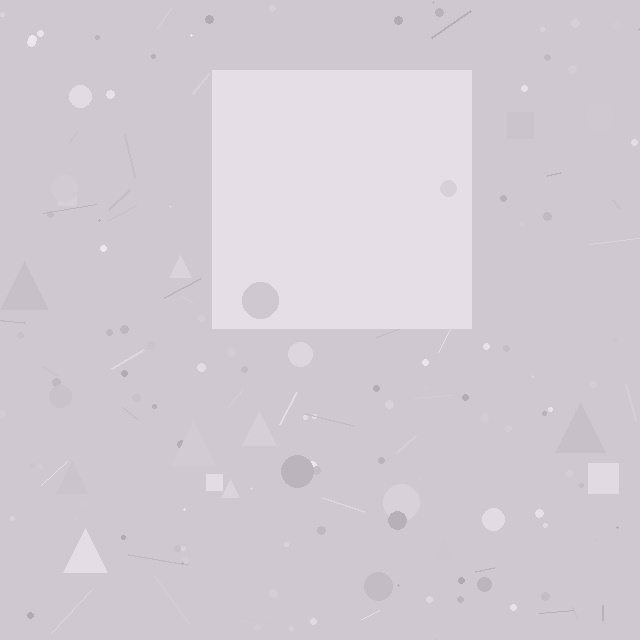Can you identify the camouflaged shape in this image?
The camouflaged shape is a square.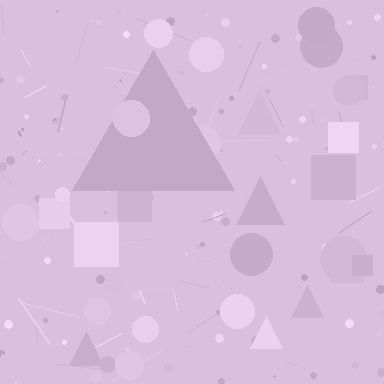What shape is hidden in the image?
A triangle is hidden in the image.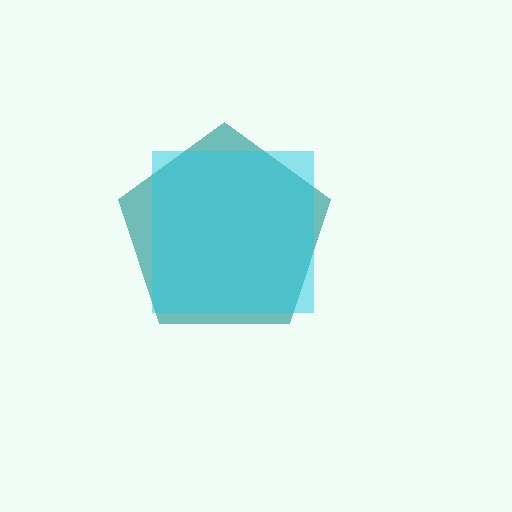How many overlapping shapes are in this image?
There are 2 overlapping shapes in the image.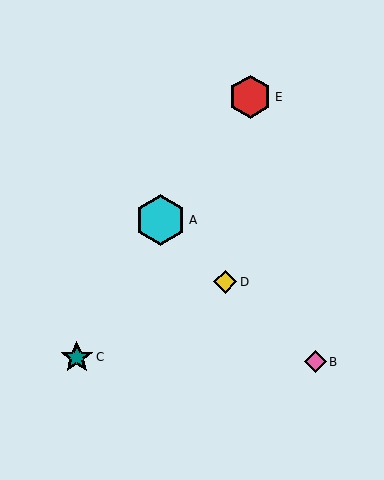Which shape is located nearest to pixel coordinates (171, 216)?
The cyan hexagon (labeled A) at (160, 220) is nearest to that location.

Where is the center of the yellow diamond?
The center of the yellow diamond is at (225, 282).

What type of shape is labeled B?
Shape B is a pink diamond.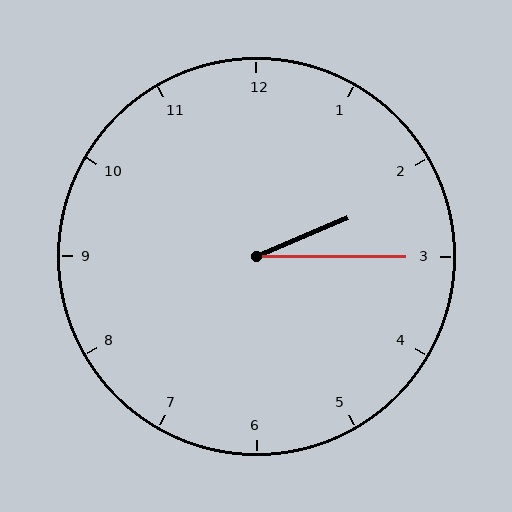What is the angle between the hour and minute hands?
Approximately 22 degrees.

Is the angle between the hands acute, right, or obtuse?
It is acute.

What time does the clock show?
2:15.